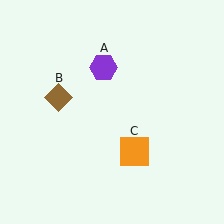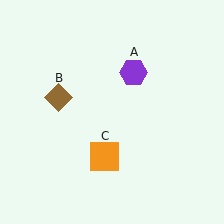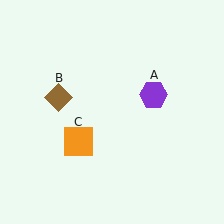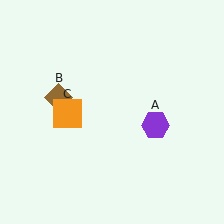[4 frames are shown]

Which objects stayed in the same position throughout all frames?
Brown diamond (object B) remained stationary.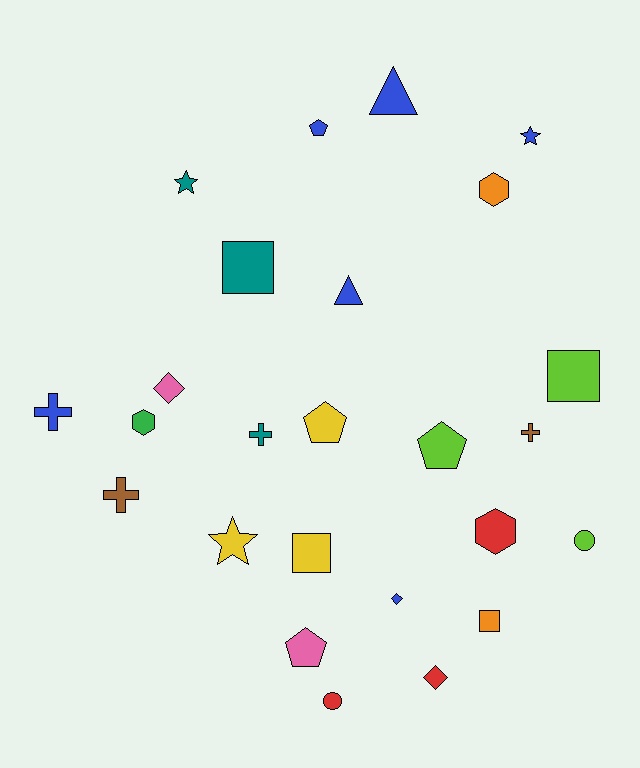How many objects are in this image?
There are 25 objects.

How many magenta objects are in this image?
There are no magenta objects.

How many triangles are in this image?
There are 2 triangles.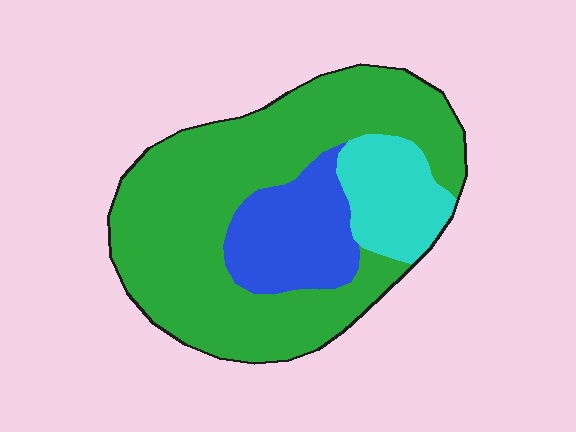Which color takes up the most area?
Green, at roughly 65%.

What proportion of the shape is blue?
Blue takes up between a sixth and a third of the shape.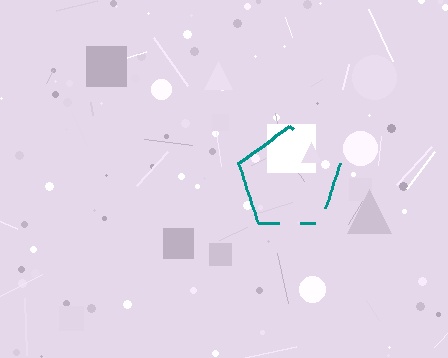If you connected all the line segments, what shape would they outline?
They would outline a pentagon.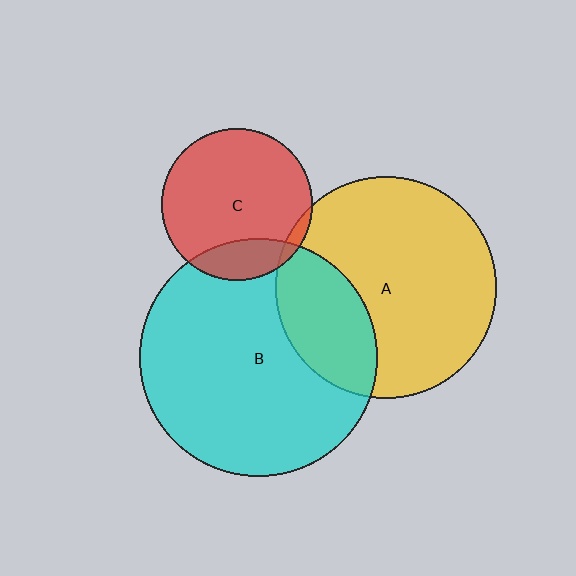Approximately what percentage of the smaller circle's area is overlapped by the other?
Approximately 15%.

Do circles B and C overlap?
Yes.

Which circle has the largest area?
Circle B (cyan).